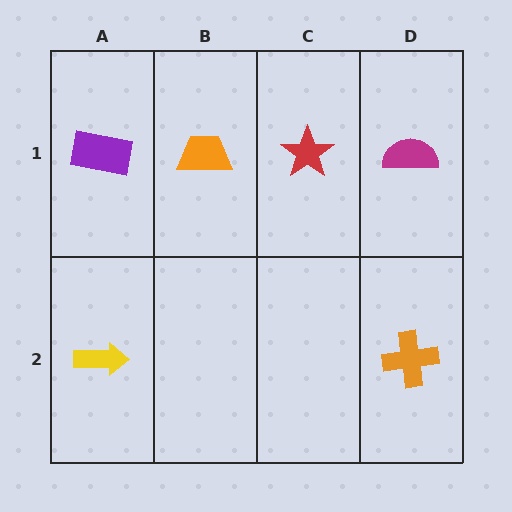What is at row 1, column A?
A purple rectangle.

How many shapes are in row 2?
2 shapes.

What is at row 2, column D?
An orange cross.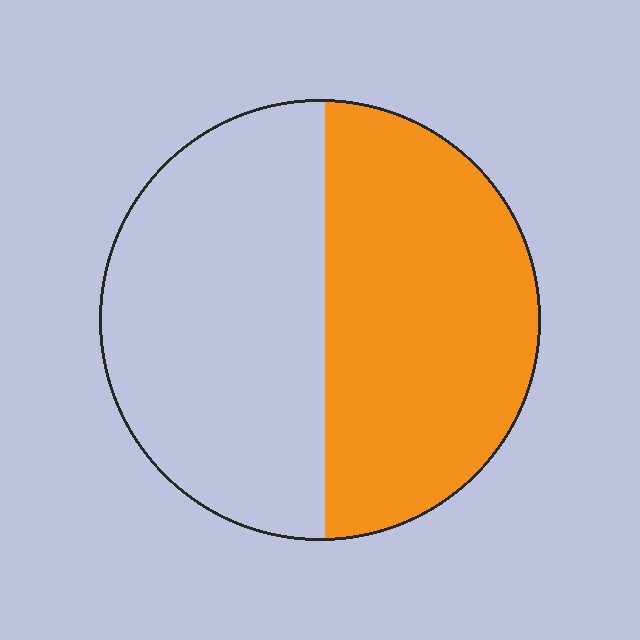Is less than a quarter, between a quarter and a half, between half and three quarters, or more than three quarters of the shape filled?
Between a quarter and a half.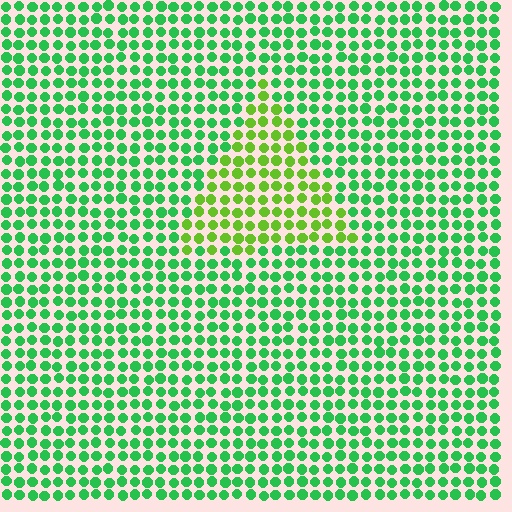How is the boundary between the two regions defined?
The boundary is defined purely by a slight shift in hue (about 39 degrees). Spacing, size, and orientation are identical on both sides.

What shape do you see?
I see a triangle.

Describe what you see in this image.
The image is filled with small green elements in a uniform arrangement. A triangle-shaped region is visible where the elements are tinted to a slightly different hue, forming a subtle color boundary.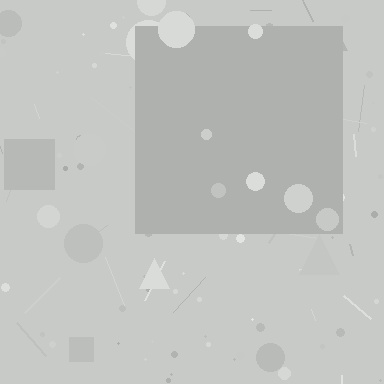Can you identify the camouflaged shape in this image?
The camouflaged shape is a square.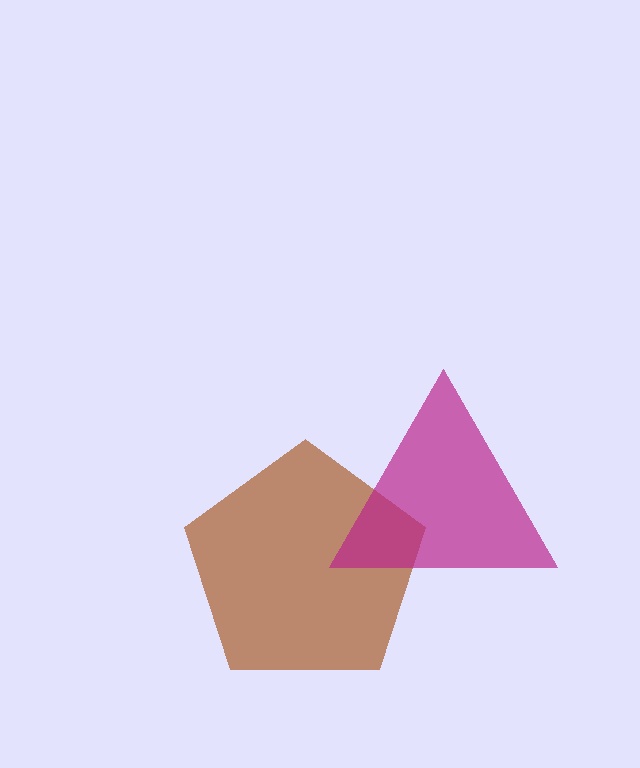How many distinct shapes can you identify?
There are 2 distinct shapes: a brown pentagon, a magenta triangle.